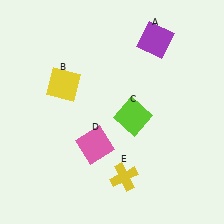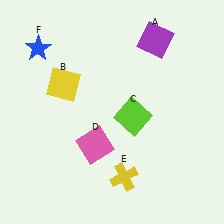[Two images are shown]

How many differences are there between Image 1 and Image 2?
There is 1 difference between the two images.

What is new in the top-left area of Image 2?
A blue star (F) was added in the top-left area of Image 2.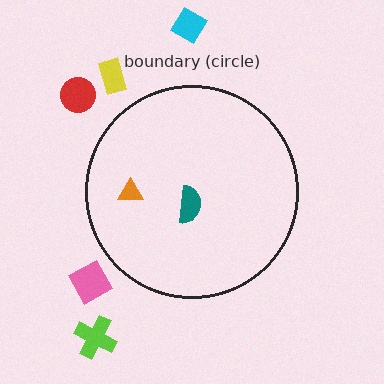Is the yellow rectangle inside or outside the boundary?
Outside.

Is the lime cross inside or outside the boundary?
Outside.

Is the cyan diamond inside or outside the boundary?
Outside.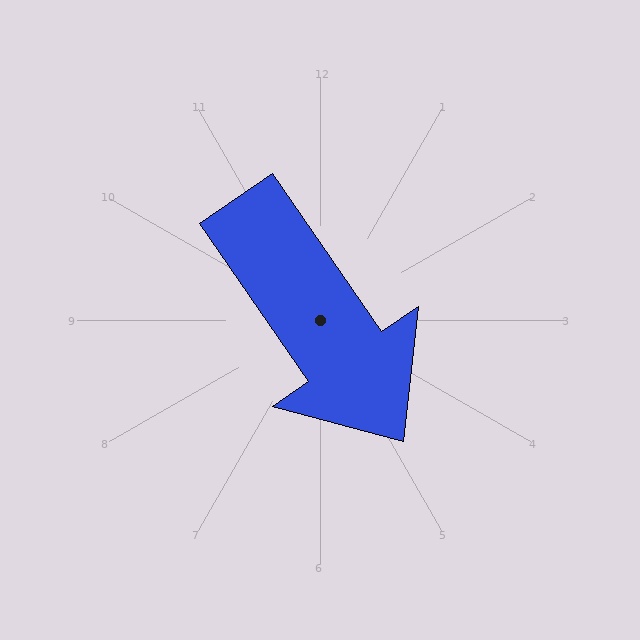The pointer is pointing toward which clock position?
Roughly 5 o'clock.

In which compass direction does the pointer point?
Southeast.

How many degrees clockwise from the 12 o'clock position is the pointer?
Approximately 145 degrees.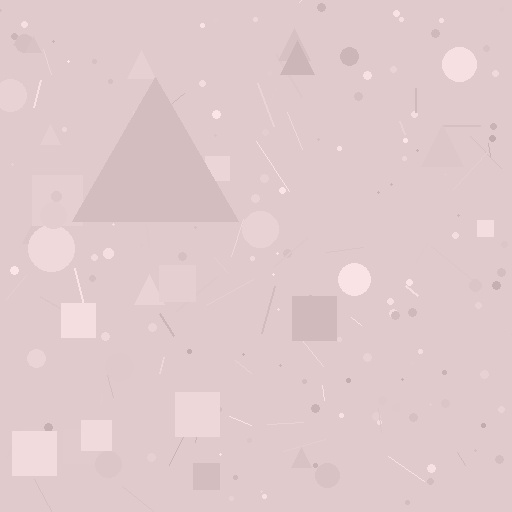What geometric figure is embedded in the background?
A triangle is embedded in the background.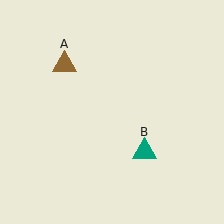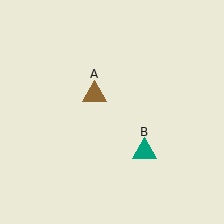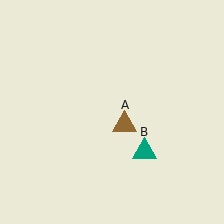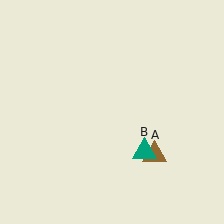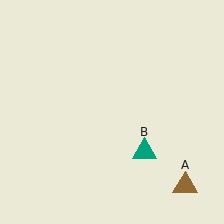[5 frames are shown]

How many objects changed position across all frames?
1 object changed position: brown triangle (object A).